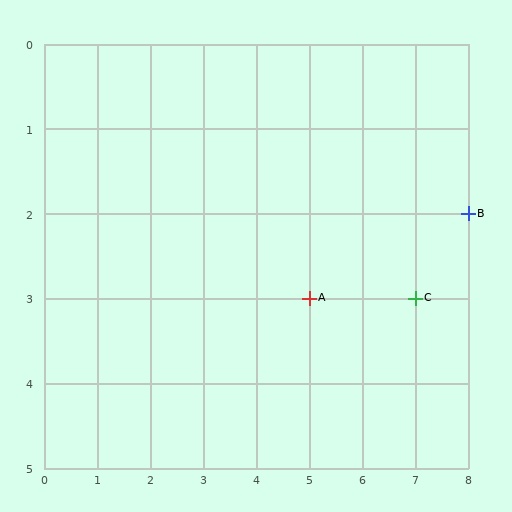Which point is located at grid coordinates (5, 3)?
Point A is at (5, 3).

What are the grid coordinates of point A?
Point A is at grid coordinates (5, 3).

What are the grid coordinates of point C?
Point C is at grid coordinates (7, 3).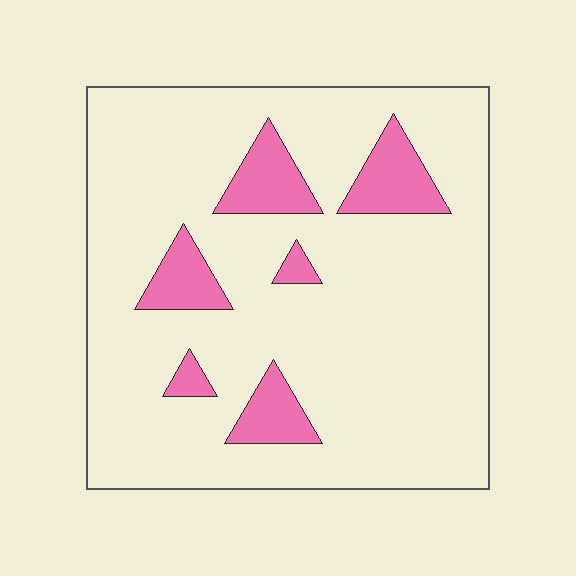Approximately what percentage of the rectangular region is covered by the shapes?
Approximately 15%.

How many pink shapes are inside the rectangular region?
6.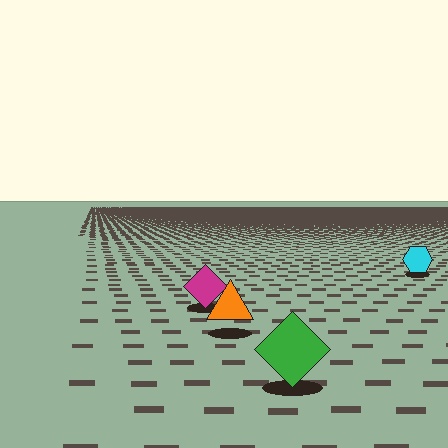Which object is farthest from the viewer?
The cyan hexagon is farthest from the viewer. It appears smaller and the ground texture around it is denser.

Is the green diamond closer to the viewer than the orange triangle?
Yes. The green diamond is closer — you can tell from the texture gradient: the ground texture is coarser near it.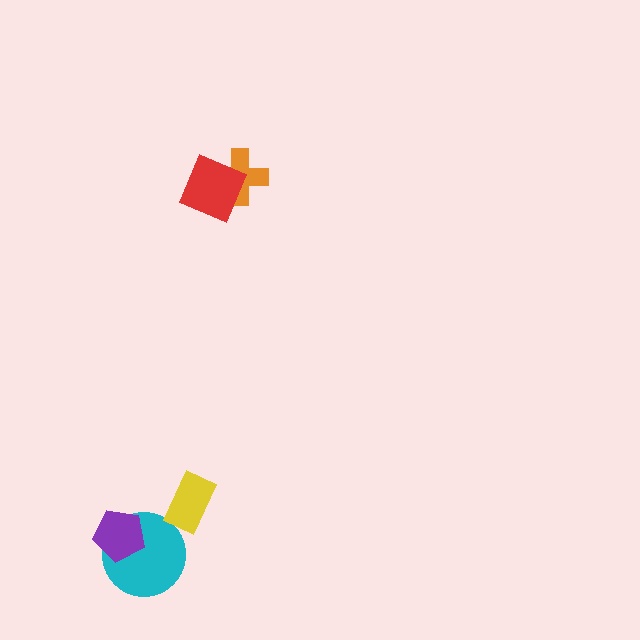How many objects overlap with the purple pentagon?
1 object overlaps with the purple pentagon.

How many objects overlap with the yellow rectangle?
0 objects overlap with the yellow rectangle.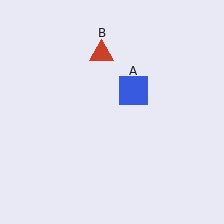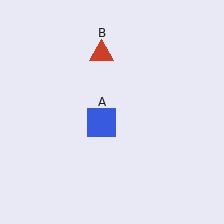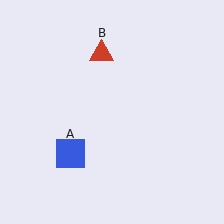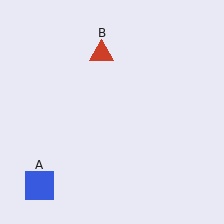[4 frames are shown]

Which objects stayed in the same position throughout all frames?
Red triangle (object B) remained stationary.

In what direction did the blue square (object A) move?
The blue square (object A) moved down and to the left.